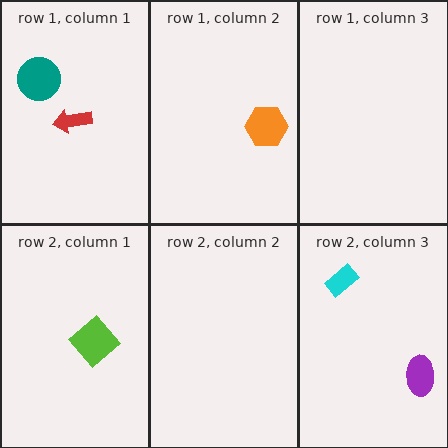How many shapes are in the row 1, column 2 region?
1.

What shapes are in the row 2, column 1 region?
The lime diamond.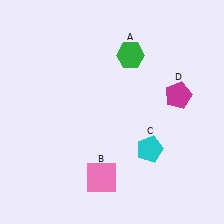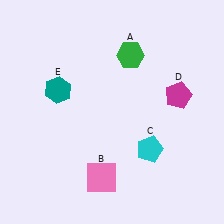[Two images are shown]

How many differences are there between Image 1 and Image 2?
There is 1 difference between the two images.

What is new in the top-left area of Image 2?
A teal hexagon (E) was added in the top-left area of Image 2.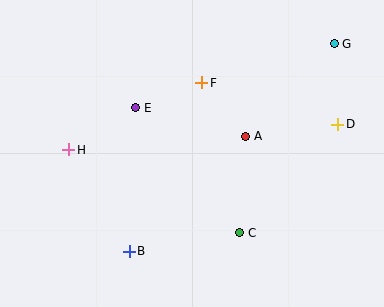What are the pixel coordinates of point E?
Point E is at (136, 108).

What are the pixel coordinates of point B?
Point B is at (129, 251).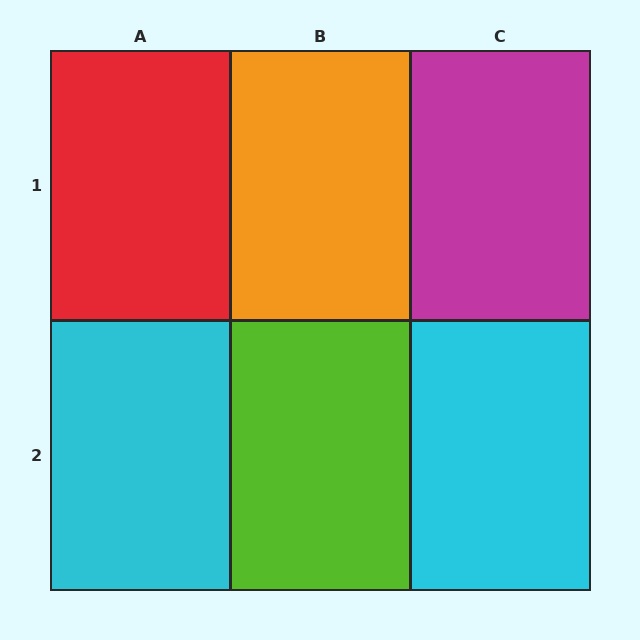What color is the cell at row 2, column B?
Lime.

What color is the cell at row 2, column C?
Cyan.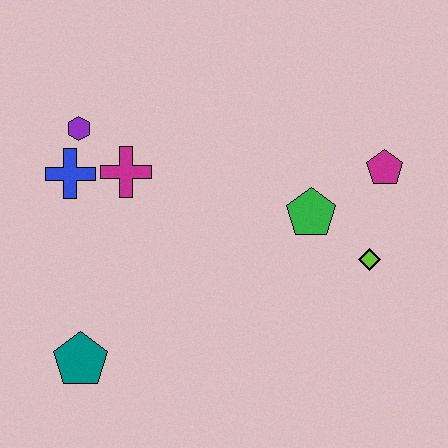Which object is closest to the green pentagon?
The lime diamond is closest to the green pentagon.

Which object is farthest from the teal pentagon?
The magenta pentagon is farthest from the teal pentagon.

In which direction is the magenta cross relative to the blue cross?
The magenta cross is to the right of the blue cross.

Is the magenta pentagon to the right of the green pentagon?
Yes